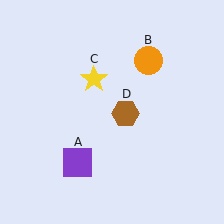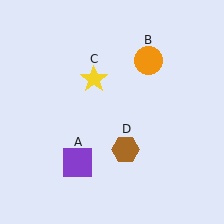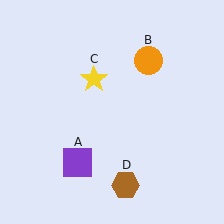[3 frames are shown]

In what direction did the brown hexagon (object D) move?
The brown hexagon (object D) moved down.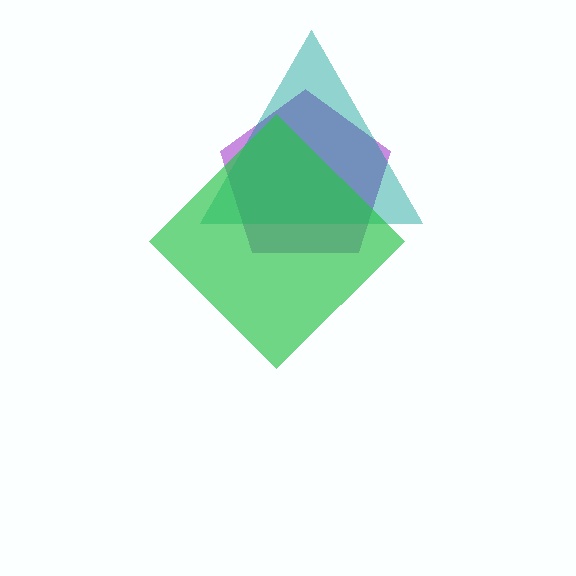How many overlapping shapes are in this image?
There are 3 overlapping shapes in the image.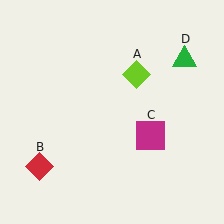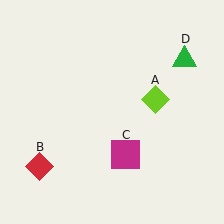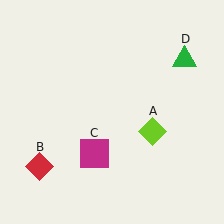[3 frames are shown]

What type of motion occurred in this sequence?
The lime diamond (object A), magenta square (object C) rotated clockwise around the center of the scene.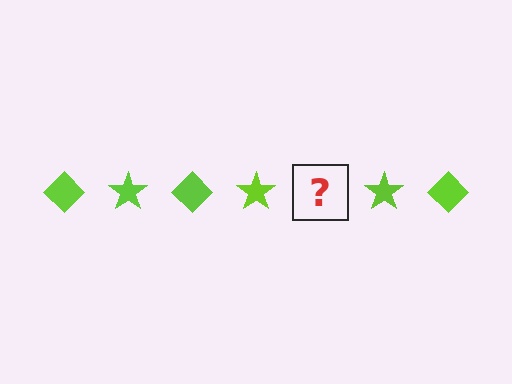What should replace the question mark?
The question mark should be replaced with a lime diamond.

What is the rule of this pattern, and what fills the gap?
The rule is that the pattern cycles through diamond, star shapes in lime. The gap should be filled with a lime diamond.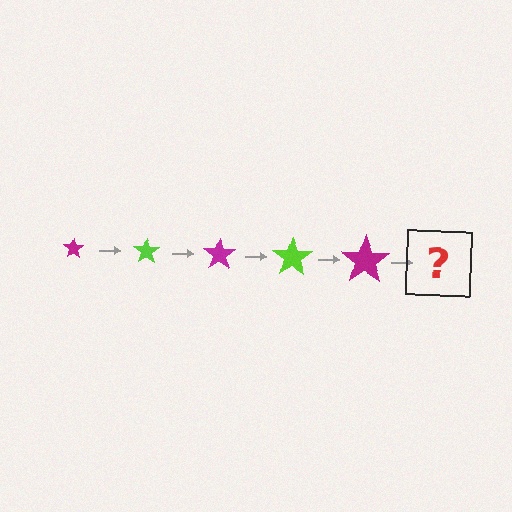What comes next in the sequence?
The next element should be a lime star, larger than the previous one.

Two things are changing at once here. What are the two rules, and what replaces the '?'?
The two rules are that the star grows larger each step and the color cycles through magenta and lime. The '?' should be a lime star, larger than the previous one.